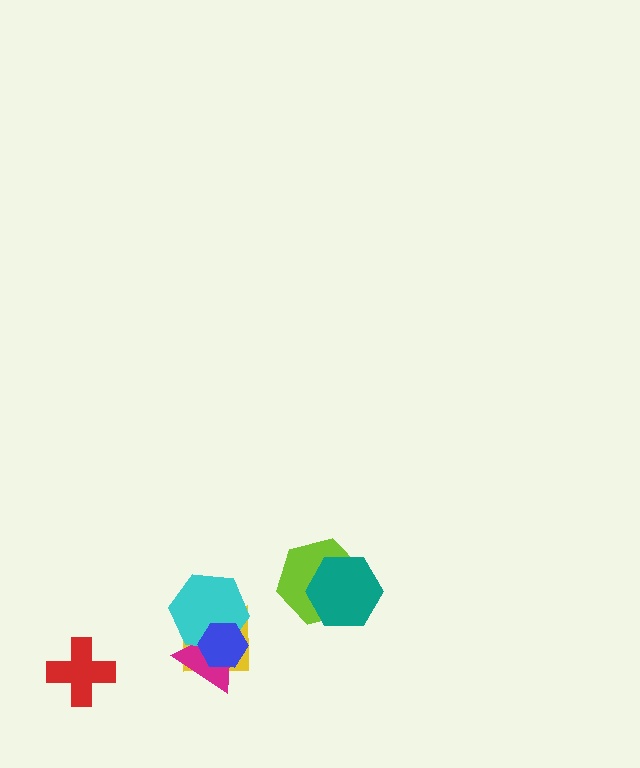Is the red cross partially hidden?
No, no other shape covers it.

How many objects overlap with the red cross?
0 objects overlap with the red cross.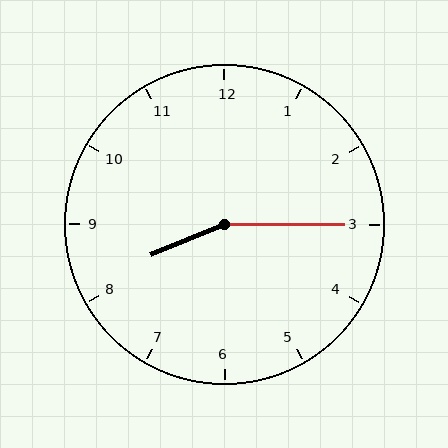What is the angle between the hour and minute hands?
Approximately 158 degrees.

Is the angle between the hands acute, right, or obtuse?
It is obtuse.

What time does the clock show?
8:15.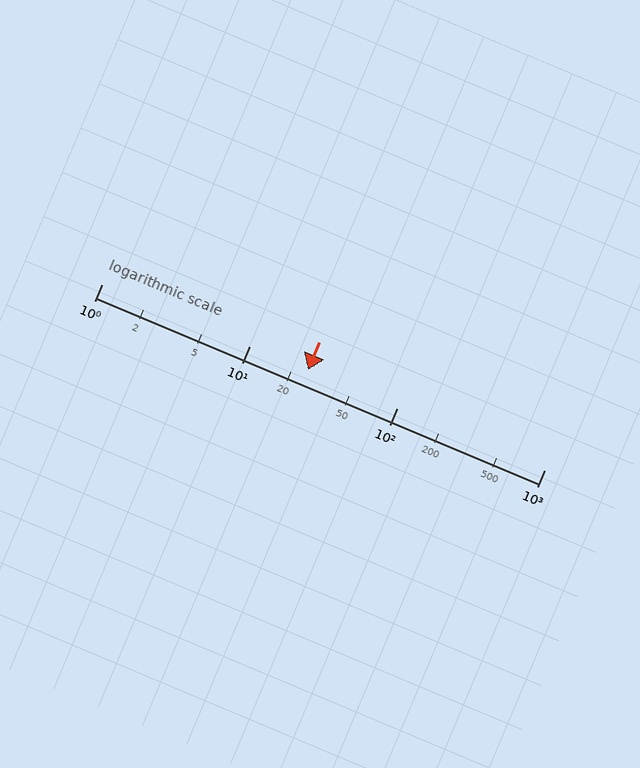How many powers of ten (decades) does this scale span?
The scale spans 3 decades, from 1 to 1000.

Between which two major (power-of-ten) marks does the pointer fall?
The pointer is between 10 and 100.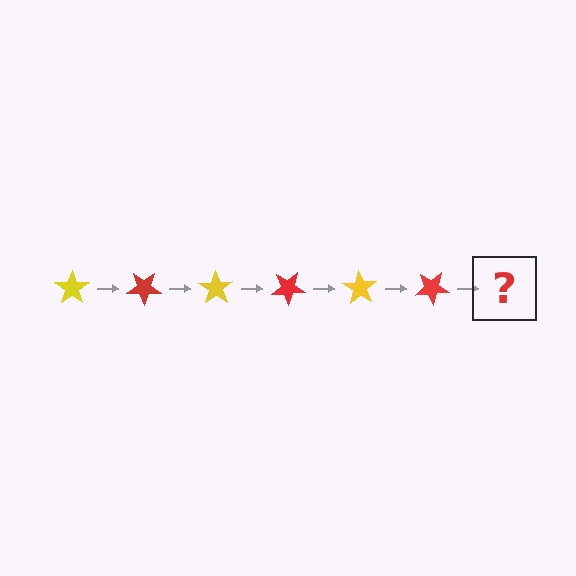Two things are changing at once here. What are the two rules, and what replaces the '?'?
The two rules are that it rotates 35 degrees each step and the color cycles through yellow and red. The '?' should be a yellow star, rotated 210 degrees from the start.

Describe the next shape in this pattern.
It should be a yellow star, rotated 210 degrees from the start.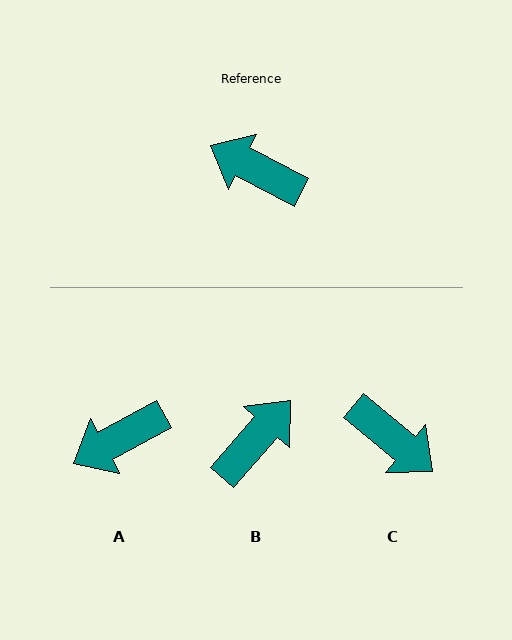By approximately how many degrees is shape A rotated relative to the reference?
Approximately 55 degrees counter-clockwise.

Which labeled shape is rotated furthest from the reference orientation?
C, about 167 degrees away.